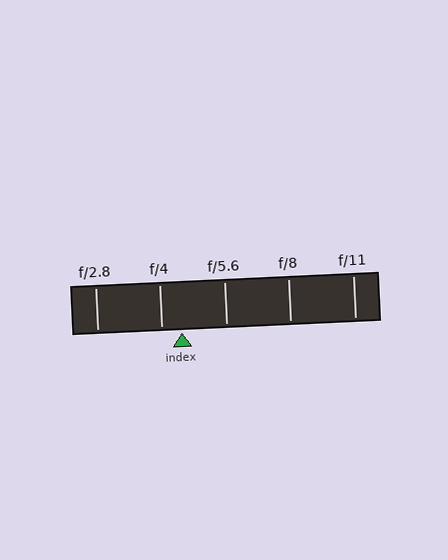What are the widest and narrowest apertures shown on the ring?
The widest aperture shown is f/2.8 and the narrowest is f/11.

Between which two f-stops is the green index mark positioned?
The index mark is between f/4 and f/5.6.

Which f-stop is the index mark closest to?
The index mark is closest to f/4.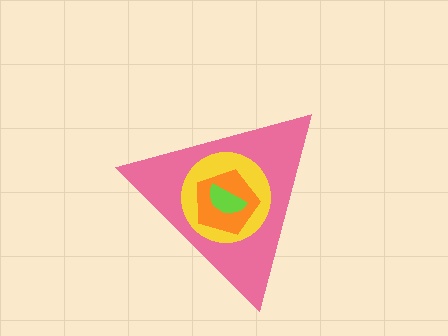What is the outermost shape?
The pink triangle.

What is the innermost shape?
The lime semicircle.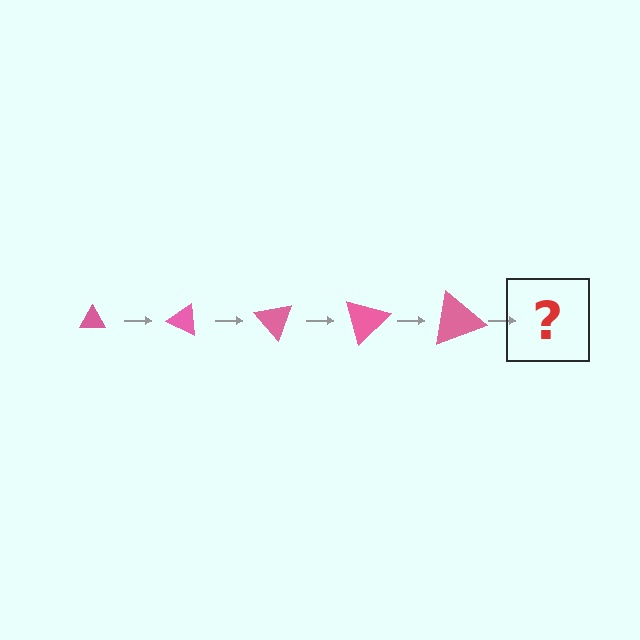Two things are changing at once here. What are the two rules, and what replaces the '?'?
The two rules are that the triangle grows larger each step and it rotates 25 degrees each step. The '?' should be a triangle, larger than the previous one and rotated 125 degrees from the start.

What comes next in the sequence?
The next element should be a triangle, larger than the previous one and rotated 125 degrees from the start.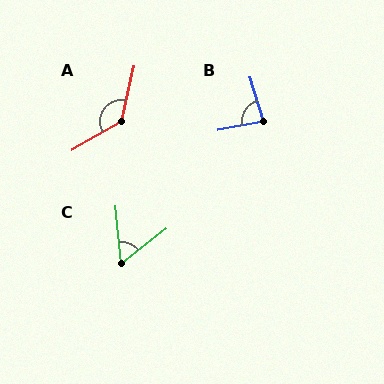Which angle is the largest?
A, at approximately 132 degrees.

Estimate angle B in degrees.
Approximately 84 degrees.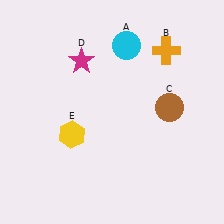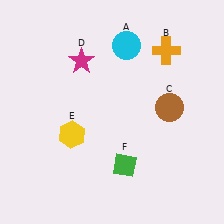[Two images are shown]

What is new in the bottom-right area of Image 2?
A green diamond (F) was added in the bottom-right area of Image 2.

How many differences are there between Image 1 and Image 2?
There is 1 difference between the two images.